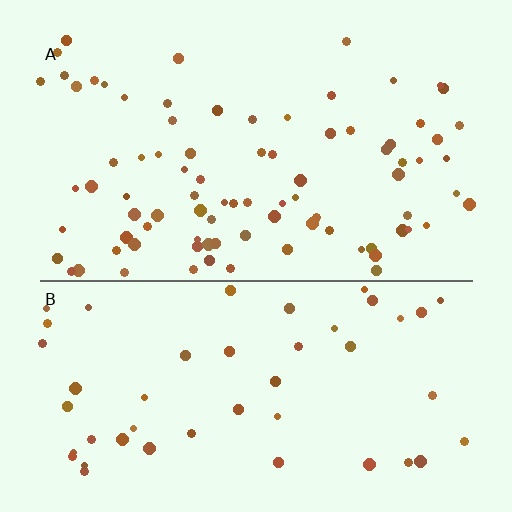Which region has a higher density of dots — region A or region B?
A (the top).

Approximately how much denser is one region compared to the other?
Approximately 1.8× — region A over region B.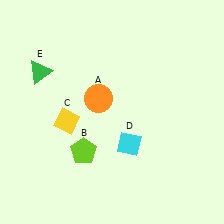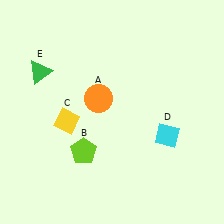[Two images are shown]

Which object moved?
The cyan diamond (D) moved right.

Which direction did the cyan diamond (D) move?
The cyan diamond (D) moved right.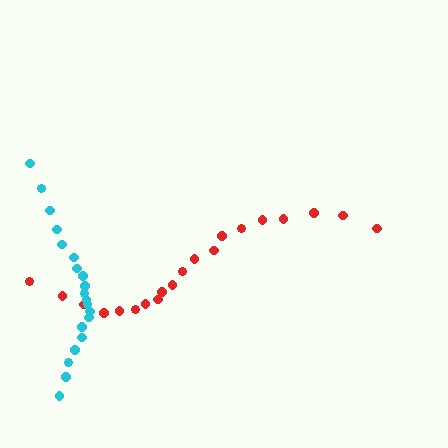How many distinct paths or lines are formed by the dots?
There are 2 distinct paths.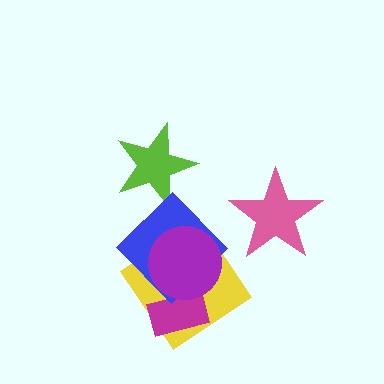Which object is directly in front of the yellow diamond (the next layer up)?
The magenta rectangle is directly in front of the yellow diamond.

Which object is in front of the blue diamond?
The purple circle is in front of the blue diamond.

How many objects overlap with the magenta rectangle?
2 objects overlap with the magenta rectangle.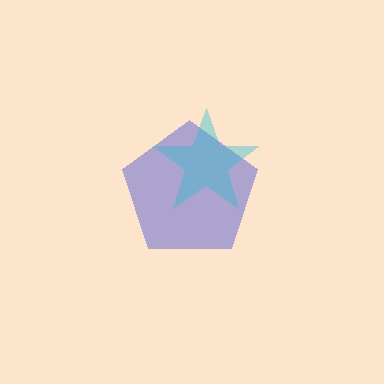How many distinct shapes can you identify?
There are 2 distinct shapes: a blue pentagon, a cyan star.